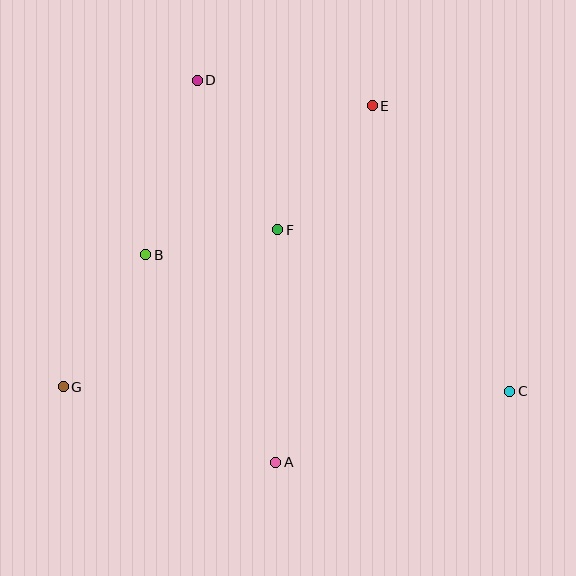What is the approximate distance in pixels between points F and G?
The distance between F and G is approximately 266 pixels.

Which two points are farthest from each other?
Points C and G are farthest from each other.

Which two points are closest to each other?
Points B and F are closest to each other.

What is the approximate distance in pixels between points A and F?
The distance between A and F is approximately 232 pixels.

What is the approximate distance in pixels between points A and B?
The distance between A and B is approximately 245 pixels.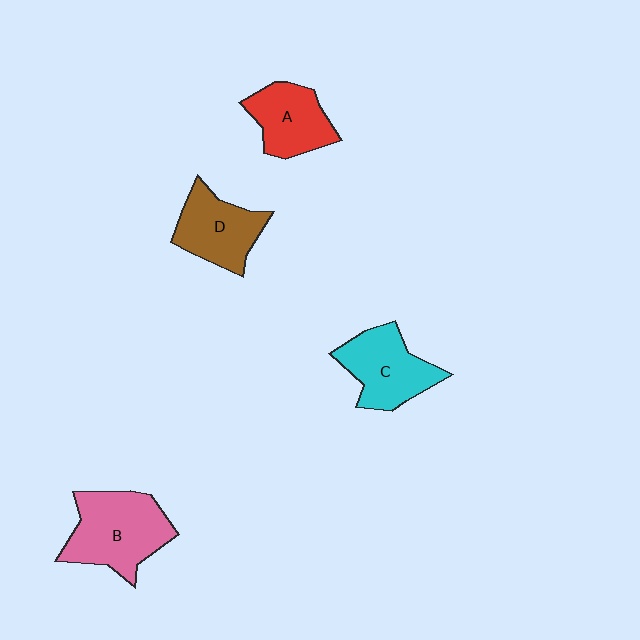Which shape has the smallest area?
Shape A (red).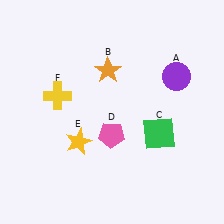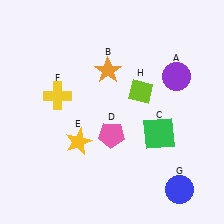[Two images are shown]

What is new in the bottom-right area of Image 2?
A blue circle (G) was added in the bottom-right area of Image 2.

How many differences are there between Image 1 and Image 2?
There are 2 differences between the two images.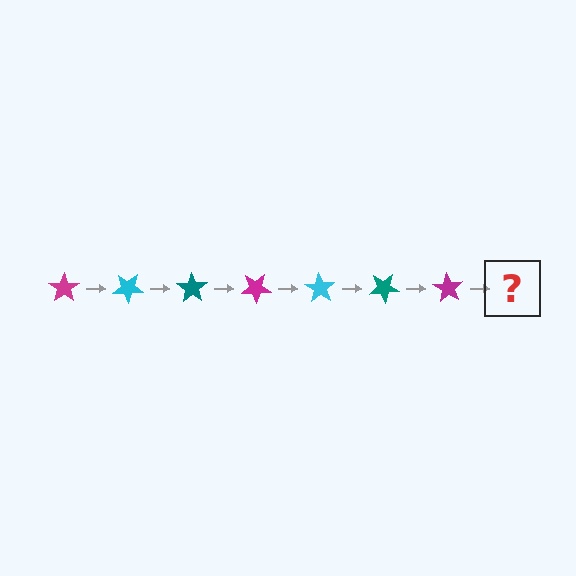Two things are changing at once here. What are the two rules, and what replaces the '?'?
The two rules are that it rotates 35 degrees each step and the color cycles through magenta, cyan, and teal. The '?' should be a cyan star, rotated 245 degrees from the start.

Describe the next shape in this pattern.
It should be a cyan star, rotated 245 degrees from the start.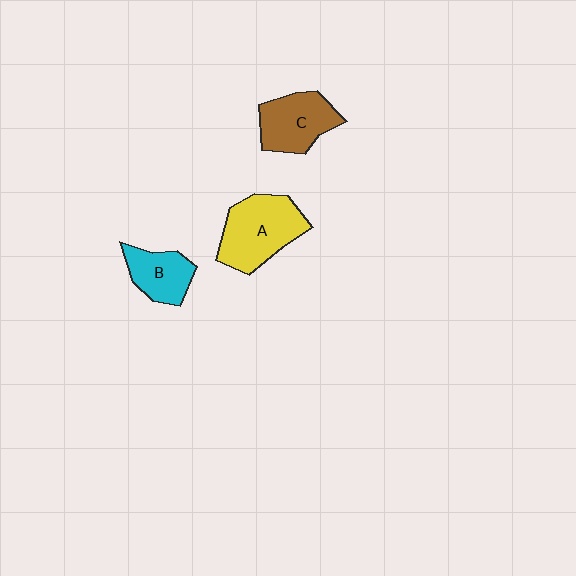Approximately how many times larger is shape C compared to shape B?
Approximately 1.3 times.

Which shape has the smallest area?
Shape B (cyan).